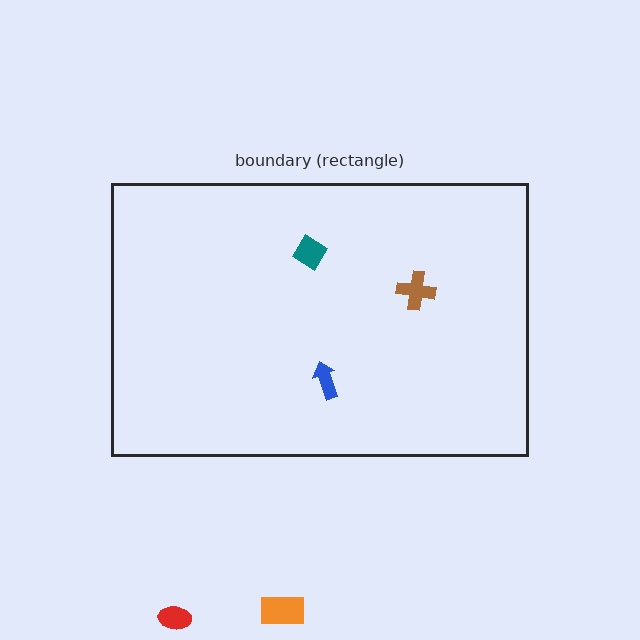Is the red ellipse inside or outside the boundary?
Outside.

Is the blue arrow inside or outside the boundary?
Inside.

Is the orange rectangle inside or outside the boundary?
Outside.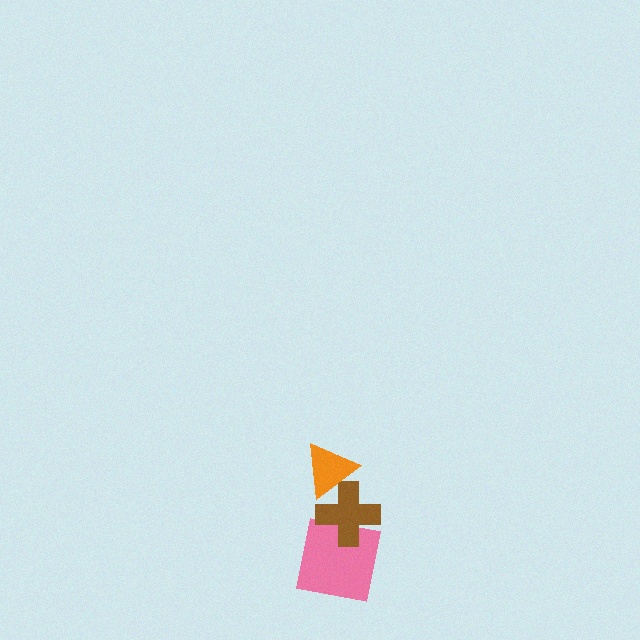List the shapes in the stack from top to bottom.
From top to bottom: the orange triangle, the brown cross, the pink square.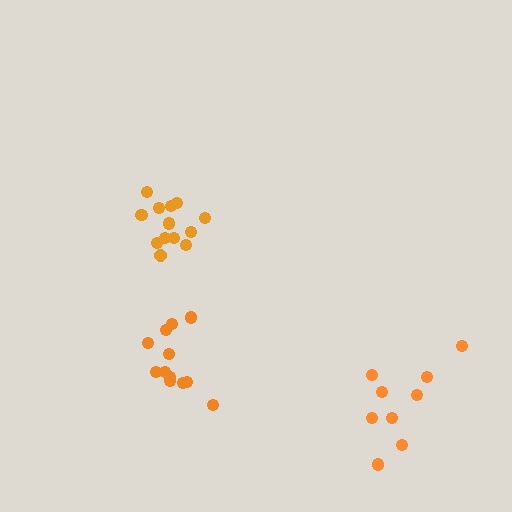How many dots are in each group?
Group 1: 13 dots, Group 2: 9 dots, Group 3: 12 dots (34 total).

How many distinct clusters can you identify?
There are 3 distinct clusters.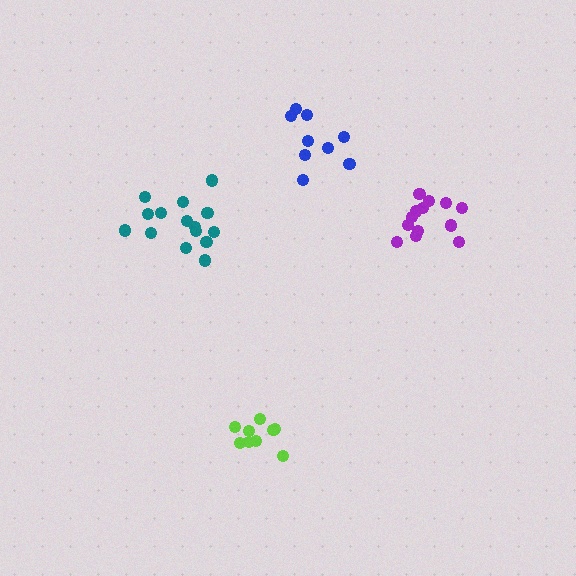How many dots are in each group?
Group 1: 13 dots, Group 2: 15 dots, Group 3: 9 dots, Group 4: 9 dots (46 total).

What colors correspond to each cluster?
The clusters are colored: purple, teal, lime, blue.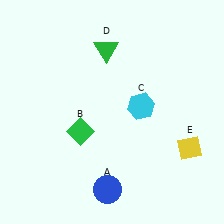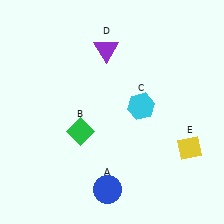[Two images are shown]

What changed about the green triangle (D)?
In Image 1, D is green. In Image 2, it changed to purple.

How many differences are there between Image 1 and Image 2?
There is 1 difference between the two images.